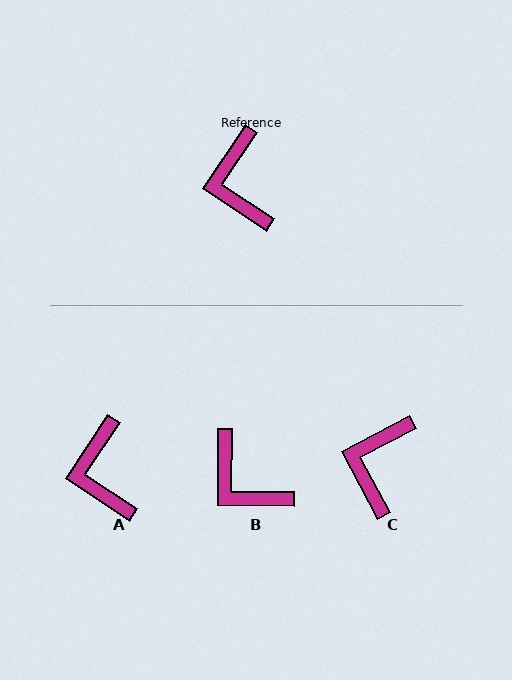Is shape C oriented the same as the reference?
No, it is off by about 28 degrees.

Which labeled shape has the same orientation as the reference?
A.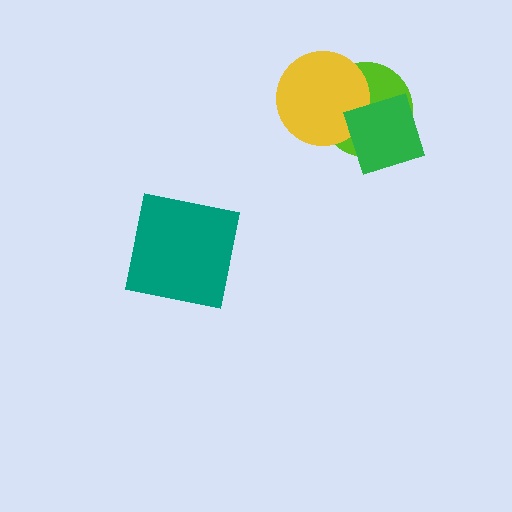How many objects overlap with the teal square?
0 objects overlap with the teal square.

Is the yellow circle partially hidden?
Yes, it is partially covered by another shape.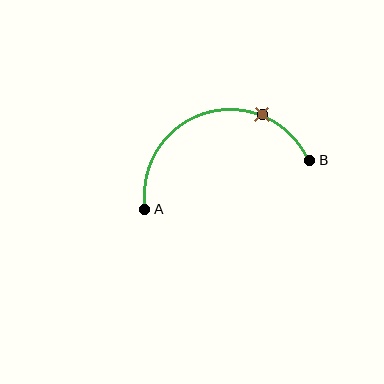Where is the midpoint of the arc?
The arc midpoint is the point on the curve farthest from the straight line joining A and B. It sits above that line.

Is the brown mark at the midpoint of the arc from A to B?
No. The brown mark lies on the arc but is closer to endpoint B. The arc midpoint would be at the point on the curve equidistant along the arc from both A and B.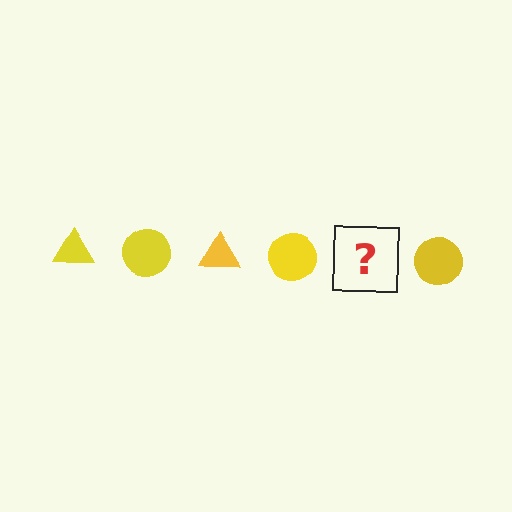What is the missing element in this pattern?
The missing element is a yellow triangle.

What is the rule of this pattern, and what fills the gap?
The rule is that the pattern cycles through triangle, circle shapes in yellow. The gap should be filled with a yellow triangle.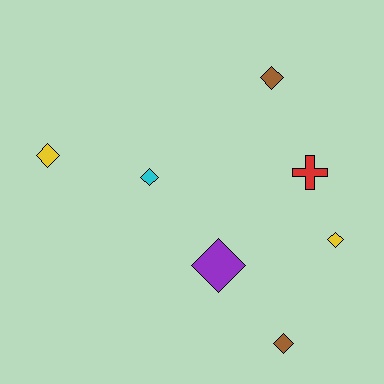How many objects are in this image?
There are 7 objects.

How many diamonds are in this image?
There are 6 diamonds.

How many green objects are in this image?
There are no green objects.